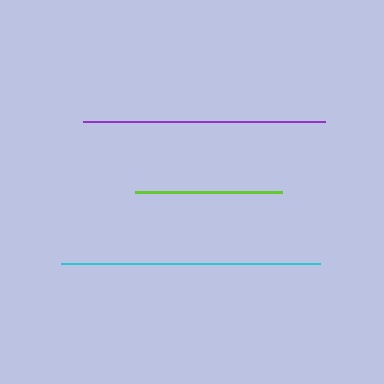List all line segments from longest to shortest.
From longest to shortest: cyan, purple, lime.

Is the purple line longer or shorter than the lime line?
The purple line is longer than the lime line.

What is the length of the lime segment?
The lime segment is approximately 147 pixels long.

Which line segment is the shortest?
The lime line is the shortest at approximately 147 pixels.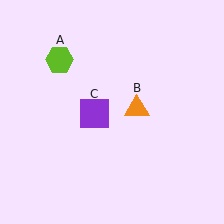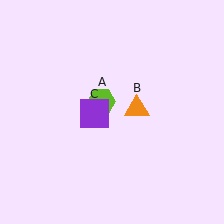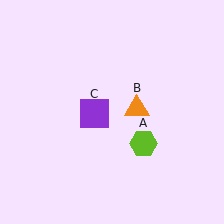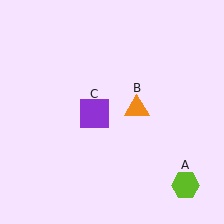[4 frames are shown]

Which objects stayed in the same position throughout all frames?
Orange triangle (object B) and purple square (object C) remained stationary.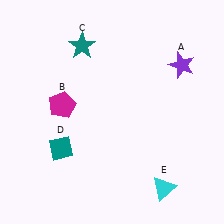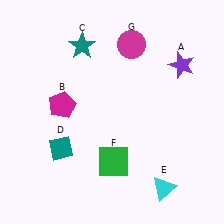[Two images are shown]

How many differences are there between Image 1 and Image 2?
There are 2 differences between the two images.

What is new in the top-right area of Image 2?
A magenta circle (G) was added in the top-right area of Image 2.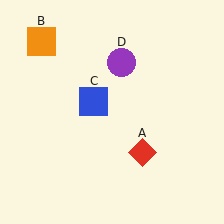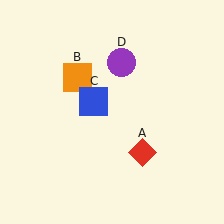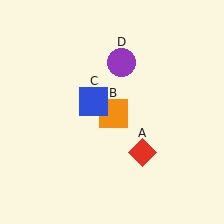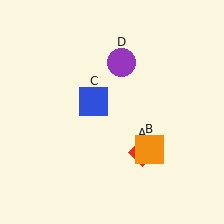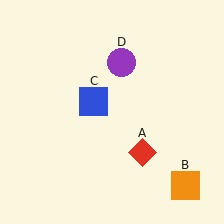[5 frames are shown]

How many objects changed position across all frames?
1 object changed position: orange square (object B).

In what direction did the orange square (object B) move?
The orange square (object B) moved down and to the right.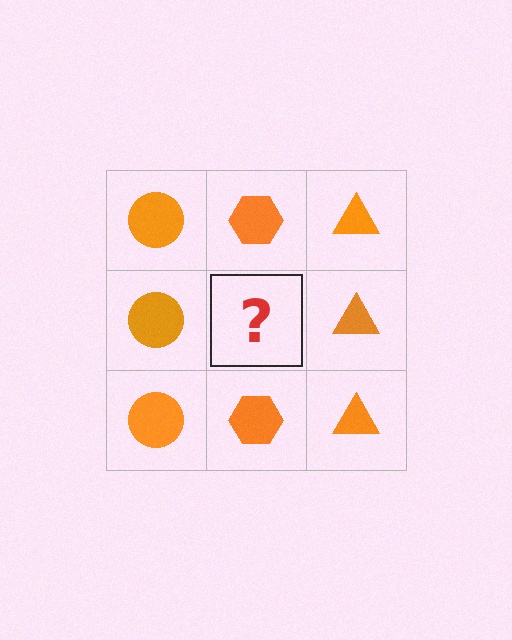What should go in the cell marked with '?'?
The missing cell should contain an orange hexagon.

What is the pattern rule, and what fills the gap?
The rule is that each column has a consistent shape. The gap should be filled with an orange hexagon.